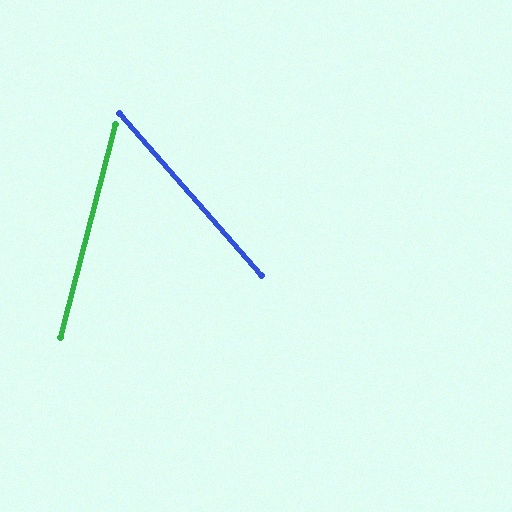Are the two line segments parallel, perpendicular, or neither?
Neither parallel nor perpendicular — they differ by about 56°.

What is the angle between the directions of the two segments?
Approximately 56 degrees.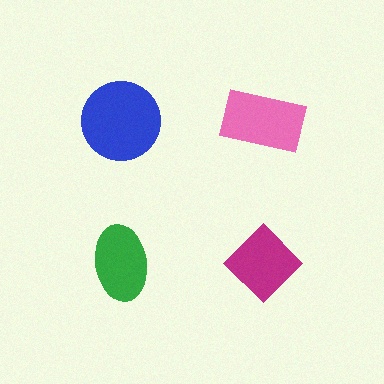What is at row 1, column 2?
A pink rectangle.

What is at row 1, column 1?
A blue circle.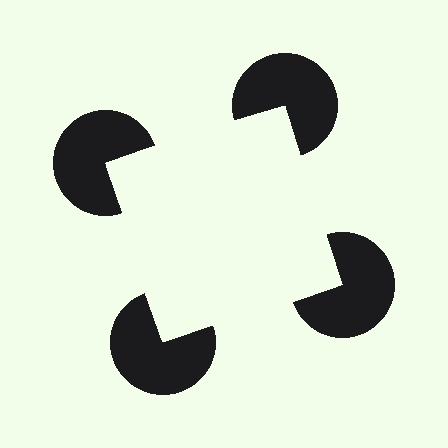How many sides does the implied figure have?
4 sides.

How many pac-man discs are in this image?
There are 4 — one at each vertex of the illusory square.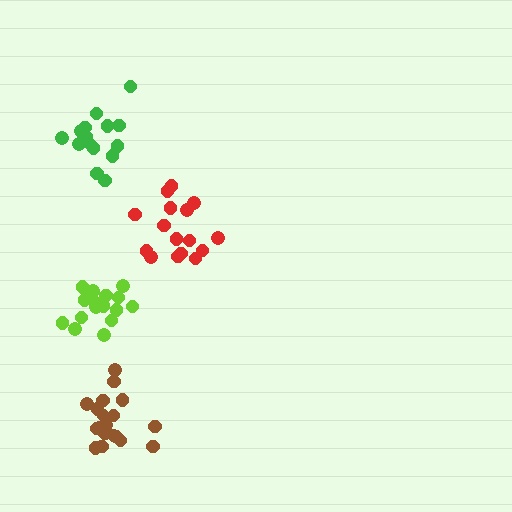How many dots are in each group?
Group 1: 15 dots, Group 2: 16 dots, Group 3: 20 dots, Group 4: 17 dots (68 total).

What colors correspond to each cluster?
The clusters are colored: green, red, brown, lime.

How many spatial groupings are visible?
There are 4 spatial groupings.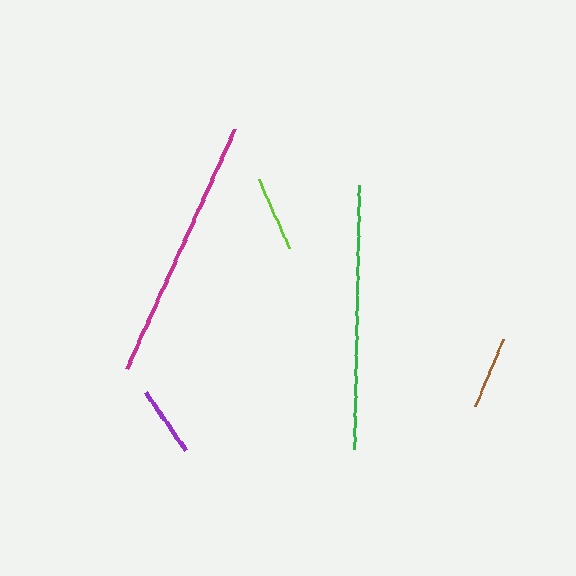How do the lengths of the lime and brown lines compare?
The lime and brown lines are approximately the same length.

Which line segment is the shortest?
The purple line is the shortest at approximately 71 pixels.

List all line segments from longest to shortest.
From longest to shortest: magenta, green, lime, brown, purple.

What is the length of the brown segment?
The brown segment is approximately 72 pixels long.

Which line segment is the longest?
The magenta line is the longest at approximately 263 pixels.